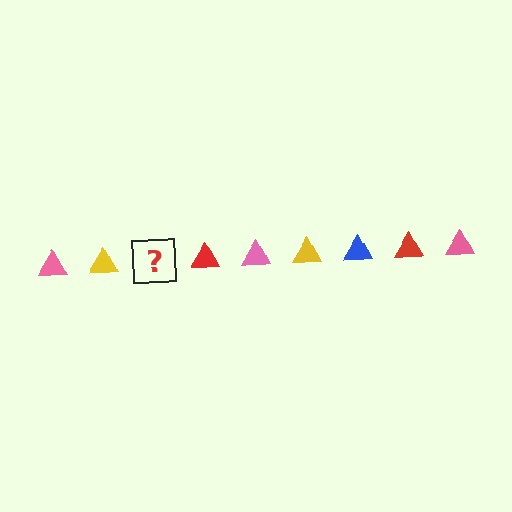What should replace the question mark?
The question mark should be replaced with a blue triangle.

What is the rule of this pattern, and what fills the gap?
The rule is that the pattern cycles through pink, yellow, blue, red triangles. The gap should be filled with a blue triangle.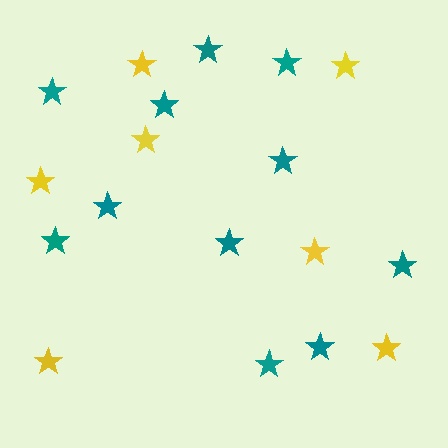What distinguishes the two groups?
There are 2 groups: one group of teal stars (11) and one group of yellow stars (7).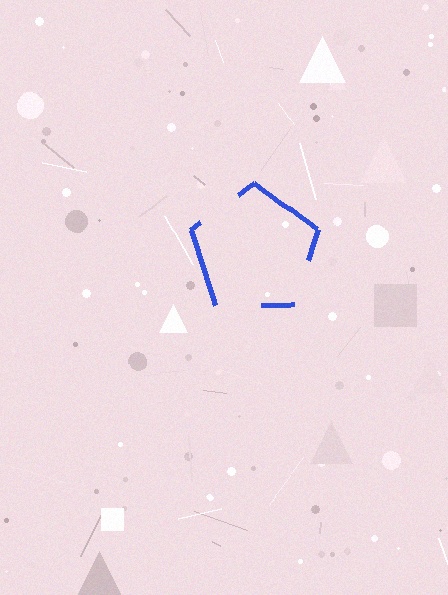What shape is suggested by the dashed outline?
The dashed outline suggests a pentagon.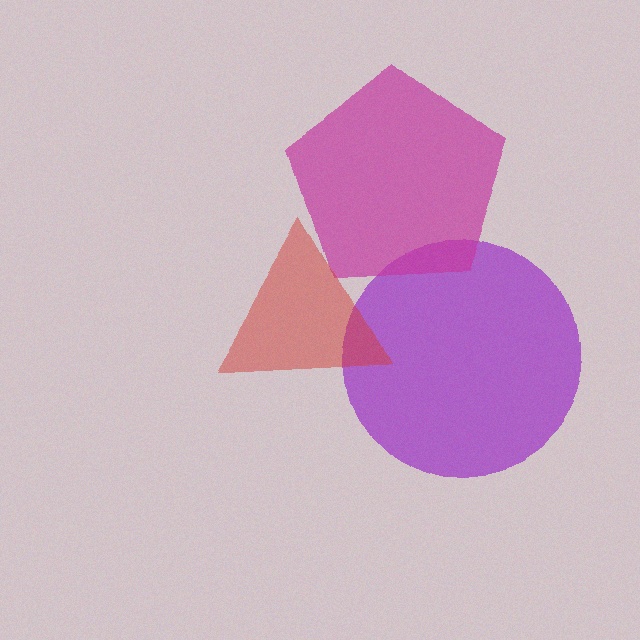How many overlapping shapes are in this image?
There are 3 overlapping shapes in the image.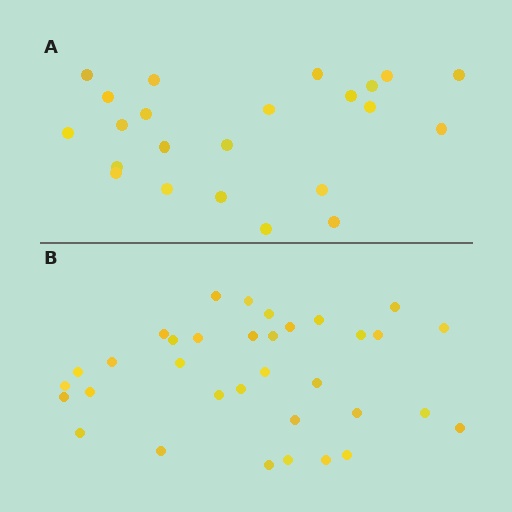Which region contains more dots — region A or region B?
Region B (the bottom region) has more dots.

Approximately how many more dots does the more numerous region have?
Region B has roughly 12 or so more dots than region A.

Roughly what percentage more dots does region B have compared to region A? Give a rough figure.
About 50% more.